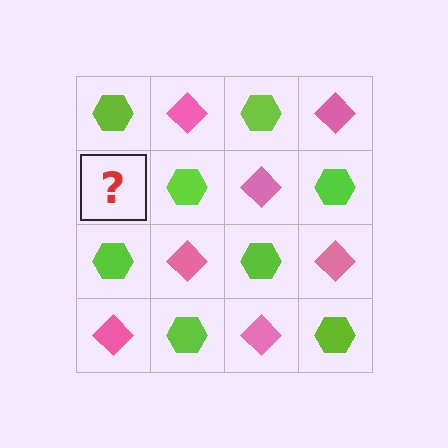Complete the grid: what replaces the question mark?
The question mark should be replaced with a pink diamond.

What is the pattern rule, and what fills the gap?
The rule is that it alternates lime hexagon and pink diamond in a checkerboard pattern. The gap should be filled with a pink diamond.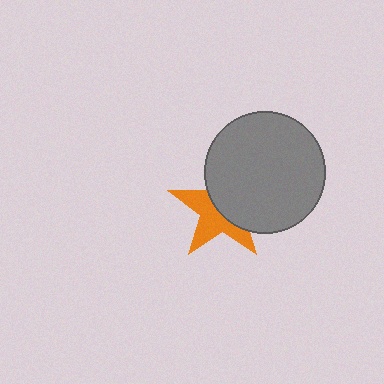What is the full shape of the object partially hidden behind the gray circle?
The partially hidden object is an orange star.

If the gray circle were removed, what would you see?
You would see the complete orange star.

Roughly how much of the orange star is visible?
About half of it is visible (roughly 50%).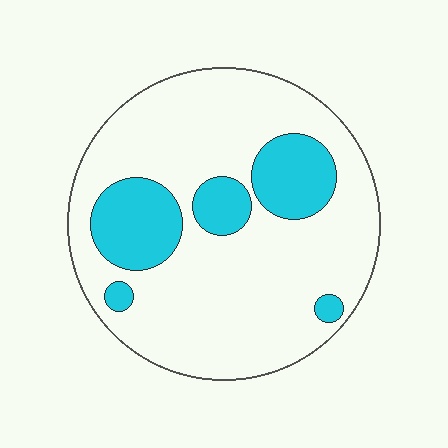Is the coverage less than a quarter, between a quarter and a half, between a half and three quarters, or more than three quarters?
Less than a quarter.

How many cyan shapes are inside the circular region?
5.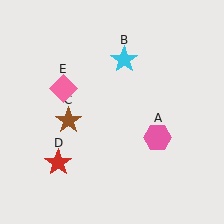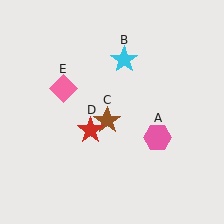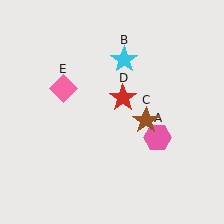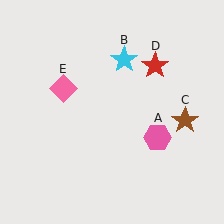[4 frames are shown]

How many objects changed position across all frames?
2 objects changed position: brown star (object C), red star (object D).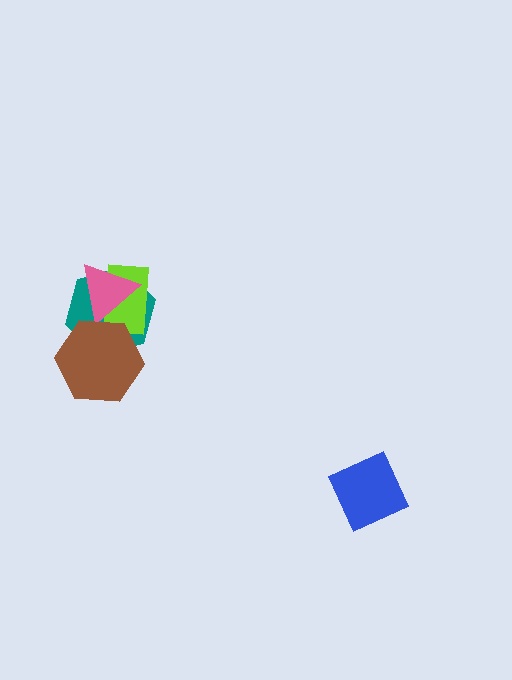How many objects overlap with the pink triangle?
3 objects overlap with the pink triangle.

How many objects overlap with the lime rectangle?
3 objects overlap with the lime rectangle.